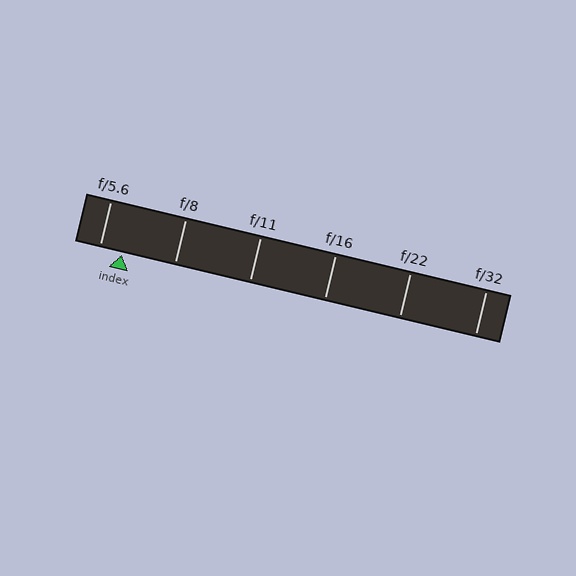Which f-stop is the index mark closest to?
The index mark is closest to f/5.6.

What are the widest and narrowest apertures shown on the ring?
The widest aperture shown is f/5.6 and the narrowest is f/32.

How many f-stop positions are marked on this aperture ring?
There are 6 f-stop positions marked.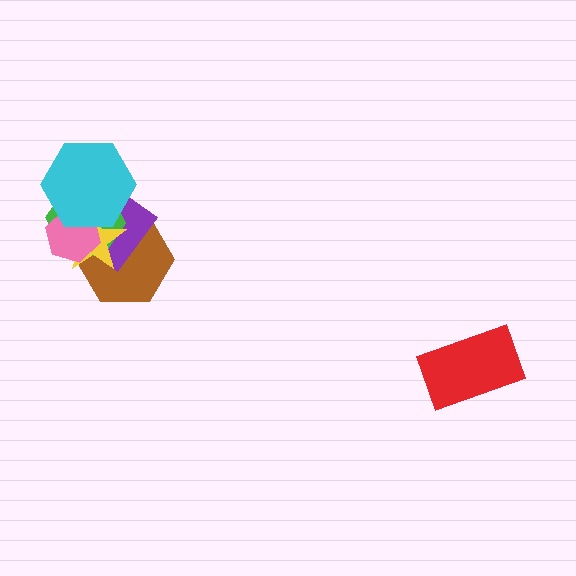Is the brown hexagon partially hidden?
Yes, it is partially covered by another shape.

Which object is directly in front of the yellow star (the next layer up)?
The pink hexagon is directly in front of the yellow star.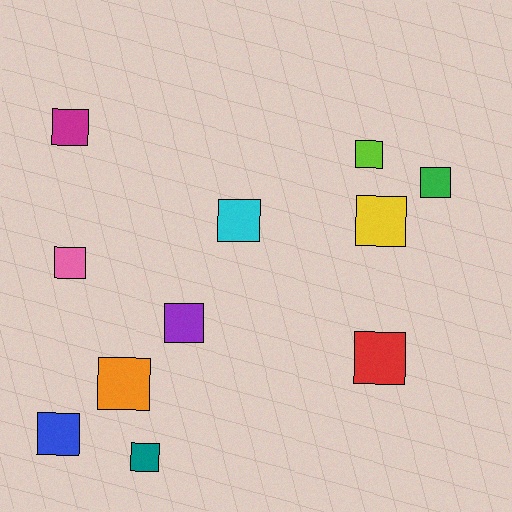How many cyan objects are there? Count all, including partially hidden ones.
There is 1 cyan object.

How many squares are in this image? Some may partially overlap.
There are 11 squares.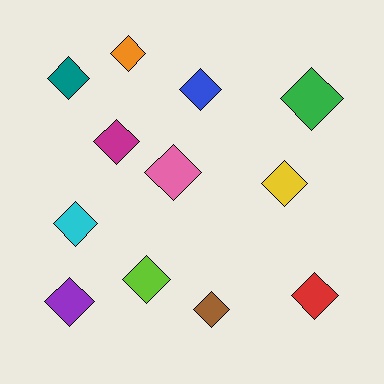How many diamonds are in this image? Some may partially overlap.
There are 12 diamonds.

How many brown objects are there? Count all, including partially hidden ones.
There is 1 brown object.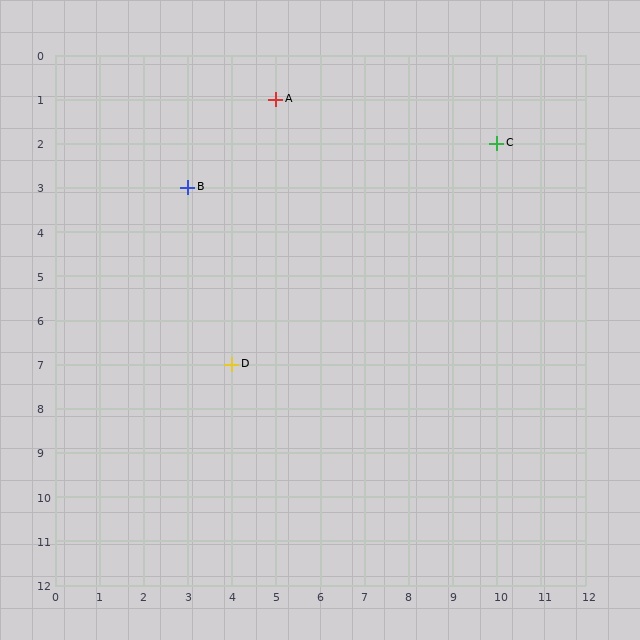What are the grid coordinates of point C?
Point C is at grid coordinates (10, 2).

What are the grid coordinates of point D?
Point D is at grid coordinates (4, 7).